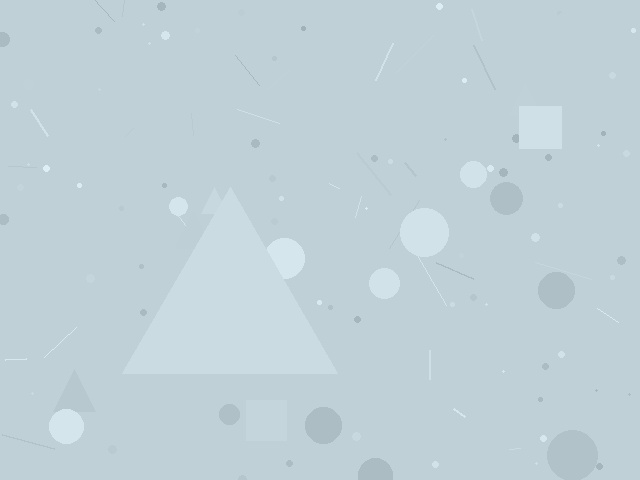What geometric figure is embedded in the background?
A triangle is embedded in the background.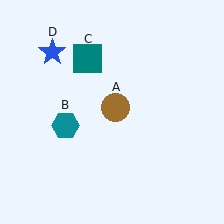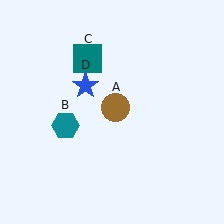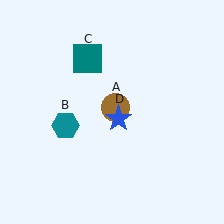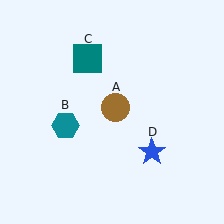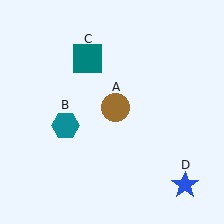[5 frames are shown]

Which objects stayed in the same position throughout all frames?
Brown circle (object A) and teal hexagon (object B) and teal square (object C) remained stationary.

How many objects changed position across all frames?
1 object changed position: blue star (object D).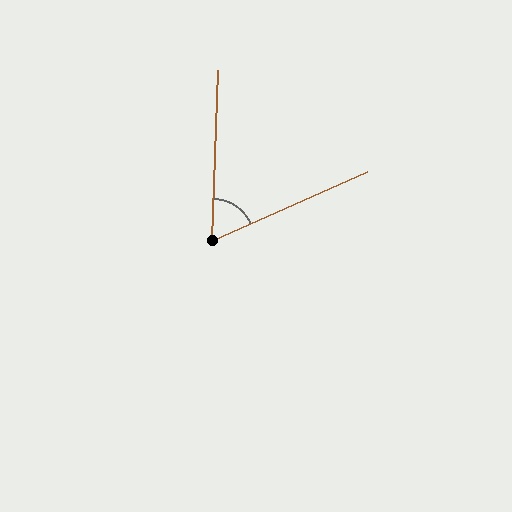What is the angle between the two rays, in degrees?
Approximately 64 degrees.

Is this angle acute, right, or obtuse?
It is acute.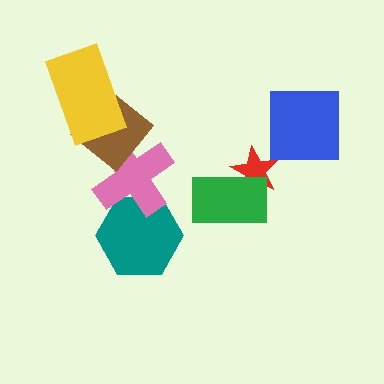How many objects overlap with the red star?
1 object overlaps with the red star.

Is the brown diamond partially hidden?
Yes, it is partially covered by another shape.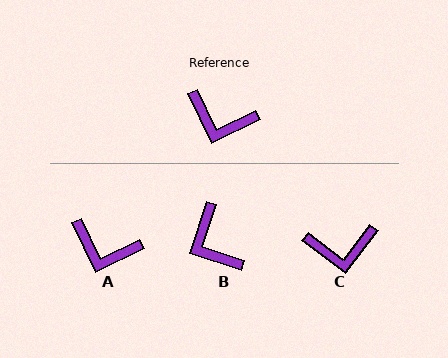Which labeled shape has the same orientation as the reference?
A.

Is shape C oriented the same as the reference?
No, it is off by about 27 degrees.